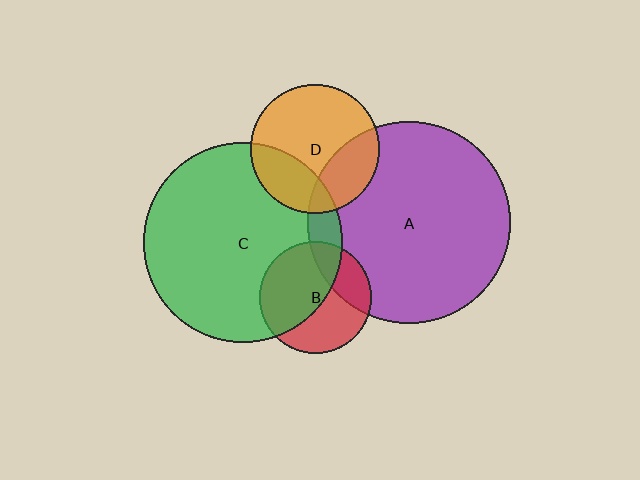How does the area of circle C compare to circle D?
Approximately 2.4 times.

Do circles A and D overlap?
Yes.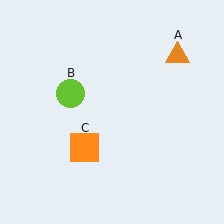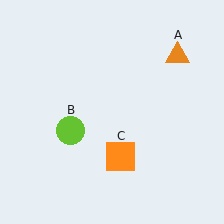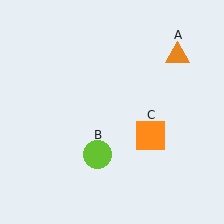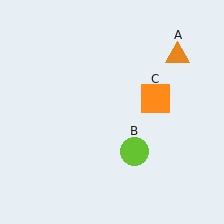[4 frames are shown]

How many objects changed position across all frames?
2 objects changed position: lime circle (object B), orange square (object C).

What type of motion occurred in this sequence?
The lime circle (object B), orange square (object C) rotated counterclockwise around the center of the scene.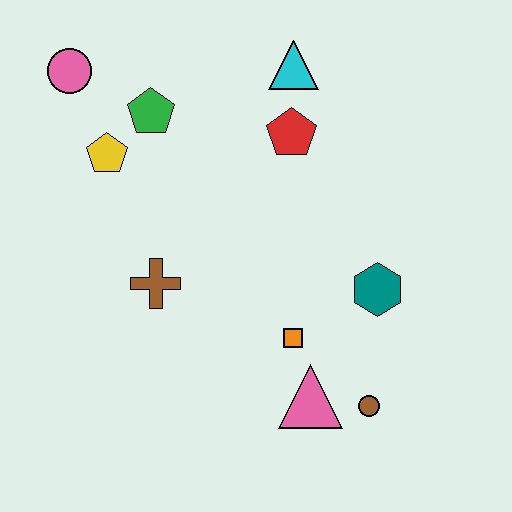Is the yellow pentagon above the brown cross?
Yes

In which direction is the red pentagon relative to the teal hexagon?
The red pentagon is above the teal hexagon.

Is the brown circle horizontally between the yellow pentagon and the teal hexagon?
Yes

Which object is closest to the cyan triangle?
The red pentagon is closest to the cyan triangle.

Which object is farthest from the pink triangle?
The pink circle is farthest from the pink triangle.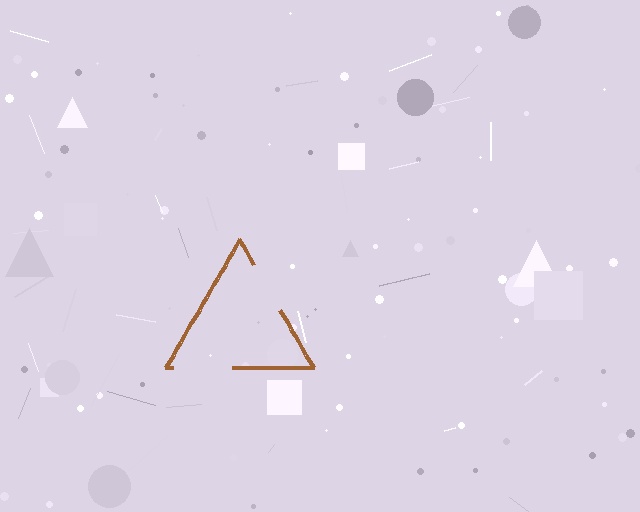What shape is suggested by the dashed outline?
The dashed outline suggests a triangle.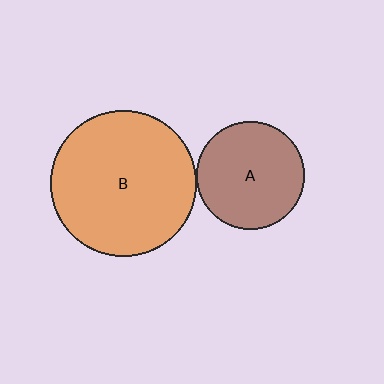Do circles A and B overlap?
Yes.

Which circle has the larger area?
Circle B (orange).